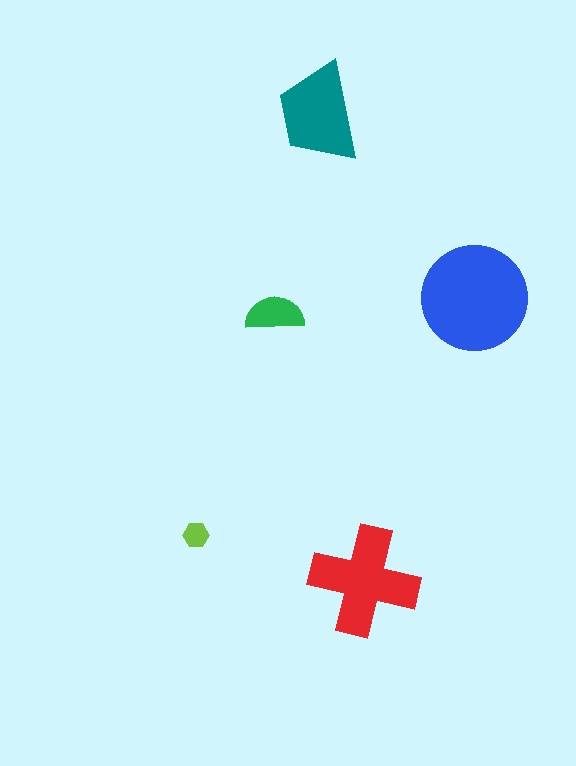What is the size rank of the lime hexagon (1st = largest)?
5th.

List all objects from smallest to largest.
The lime hexagon, the green semicircle, the teal trapezoid, the red cross, the blue circle.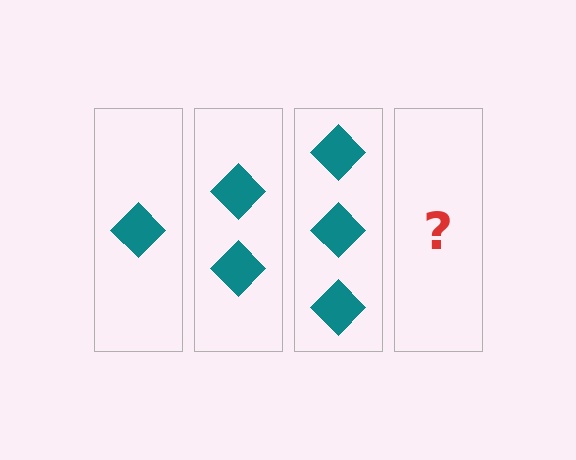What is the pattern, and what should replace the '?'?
The pattern is that each step adds one more diamond. The '?' should be 4 diamonds.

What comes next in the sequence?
The next element should be 4 diamonds.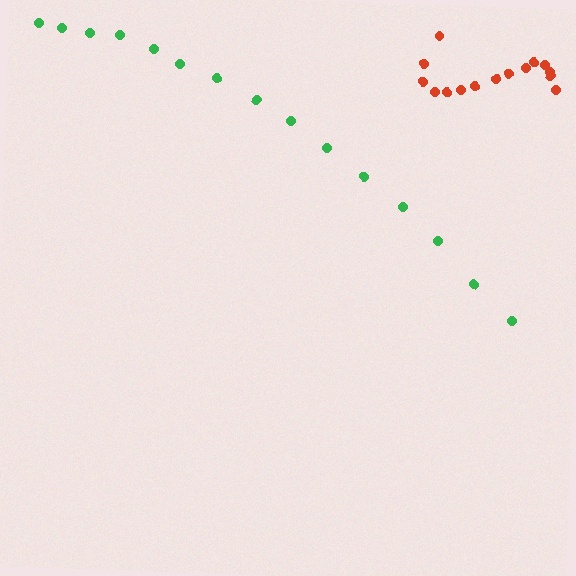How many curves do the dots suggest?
There are 2 distinct paths.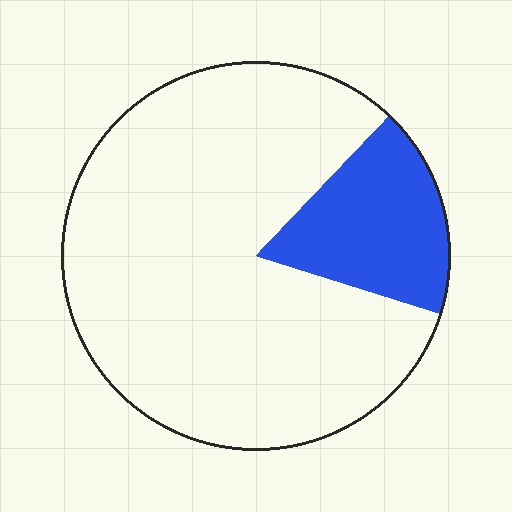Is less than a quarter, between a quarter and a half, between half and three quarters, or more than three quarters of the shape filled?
Less than a quarter.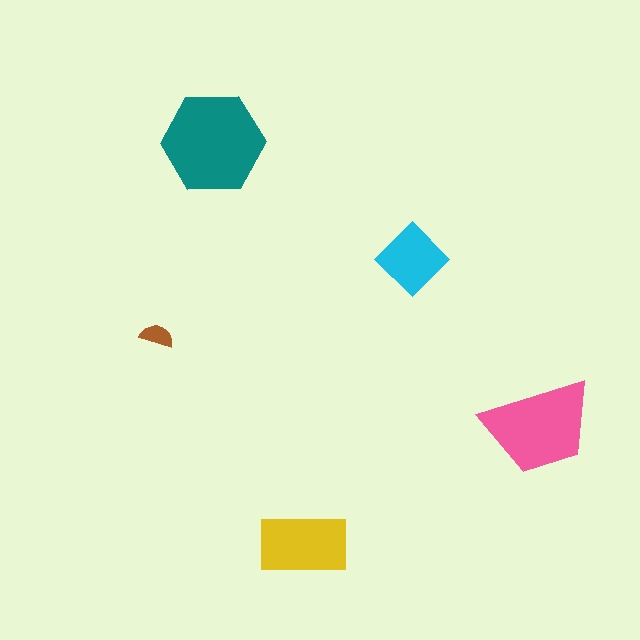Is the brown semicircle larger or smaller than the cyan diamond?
Smaller.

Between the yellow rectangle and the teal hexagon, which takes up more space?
The teal hexagon.